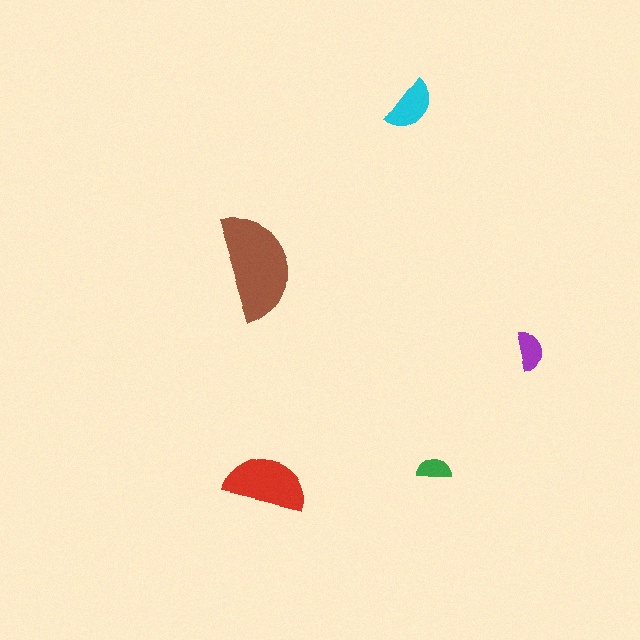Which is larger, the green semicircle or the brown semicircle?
The brown one.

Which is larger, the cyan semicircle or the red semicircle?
The red one.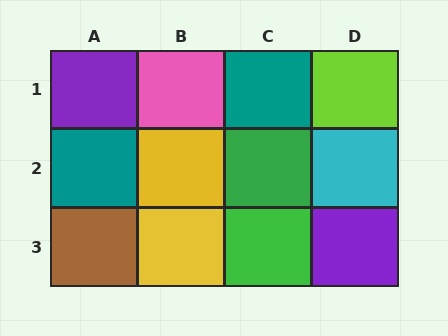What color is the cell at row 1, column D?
Lime.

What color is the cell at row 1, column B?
Pink.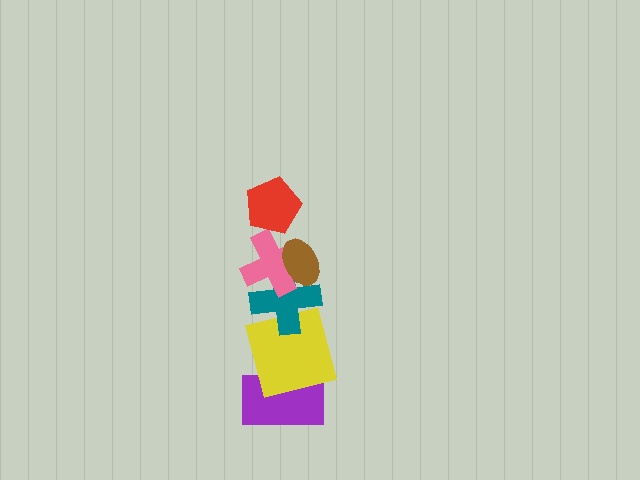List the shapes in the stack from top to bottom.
From top to bottom: the red pentagon, the brown ellipse, the pink cross, the teal cross, the yellow square, the purple rectangle.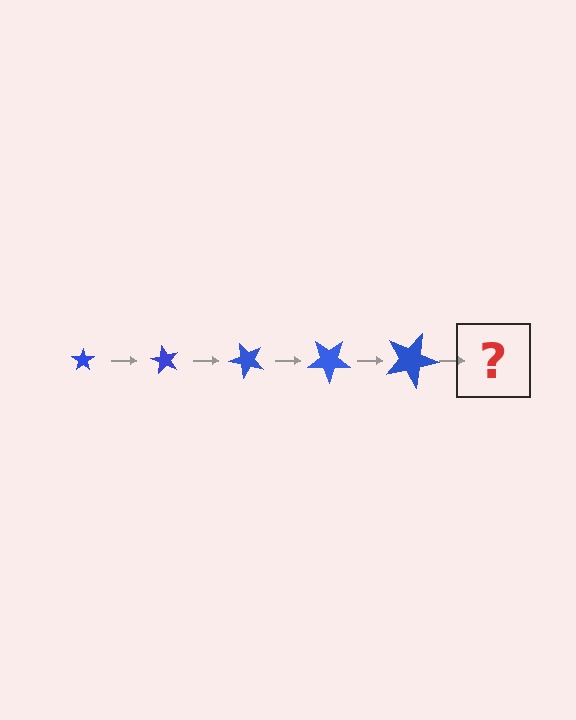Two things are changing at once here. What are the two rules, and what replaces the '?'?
The two rules are that the star grows larger each step and it rotates 60 degrees each step. The '?' should be a star, larger than the previous one and rotated 300 degrees from the start.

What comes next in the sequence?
The next element should be a star, larger than the previous one and rotated 300 degrees from the start.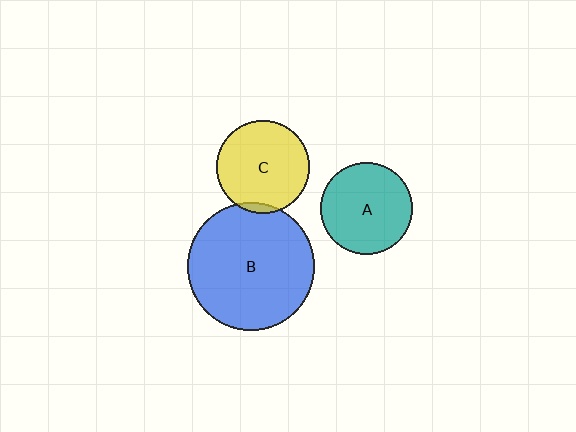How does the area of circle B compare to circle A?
Approximately 1.9 times.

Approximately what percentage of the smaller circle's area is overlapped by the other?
Approximately 5%.